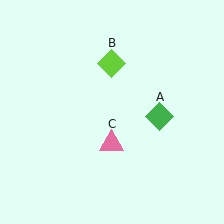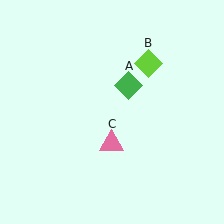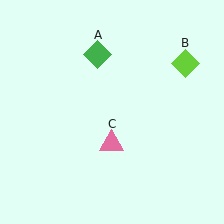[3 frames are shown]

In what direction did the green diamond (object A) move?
The green diamond (object A) moved up and to the left.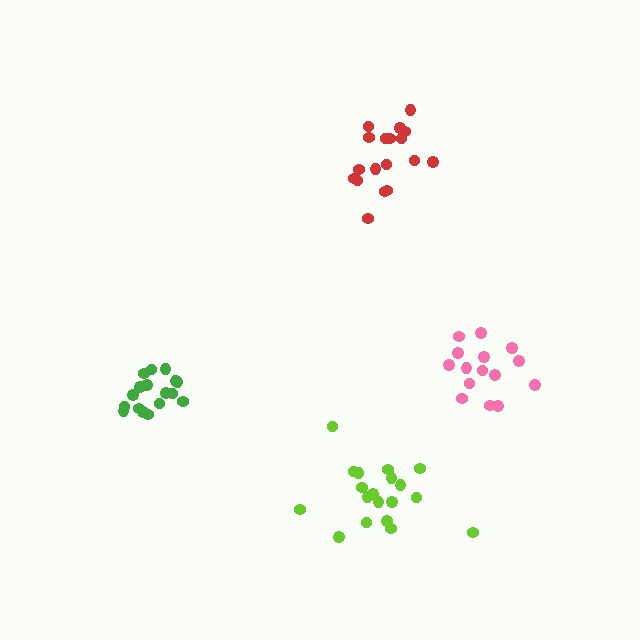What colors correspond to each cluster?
The clusters are colored: red, green, pink, lime.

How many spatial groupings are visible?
There are 4 spatial groupings.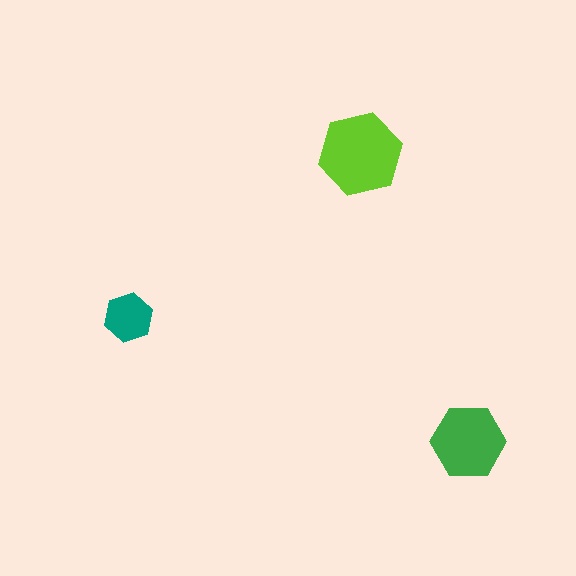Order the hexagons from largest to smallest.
the lime one, the green one, the teal one.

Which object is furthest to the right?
The green hexagon is rightmost.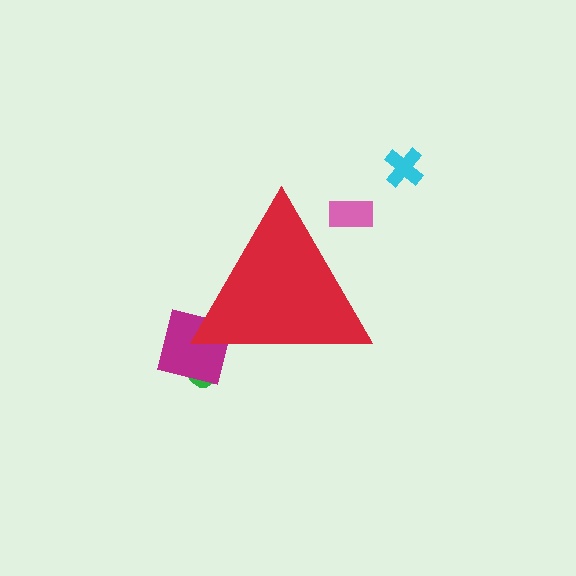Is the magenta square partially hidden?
Yes, the magenta square is partially hidden behind the red triangle.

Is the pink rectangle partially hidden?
Yes, the pink rectangle is partially hidden behind the red triangle.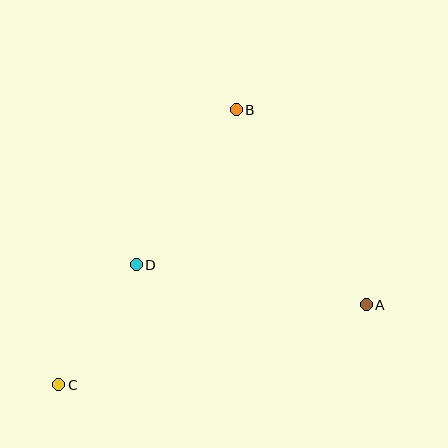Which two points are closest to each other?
Points C and D are closest to each other.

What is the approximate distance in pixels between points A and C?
The distance between A and C is approximately 318 pixels.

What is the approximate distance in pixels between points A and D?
The distance between A and D is approximately 233 pixels.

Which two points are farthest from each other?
Points B and C are farthest from each other.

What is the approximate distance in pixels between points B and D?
The distance between B and D is approximately 184 pixels.